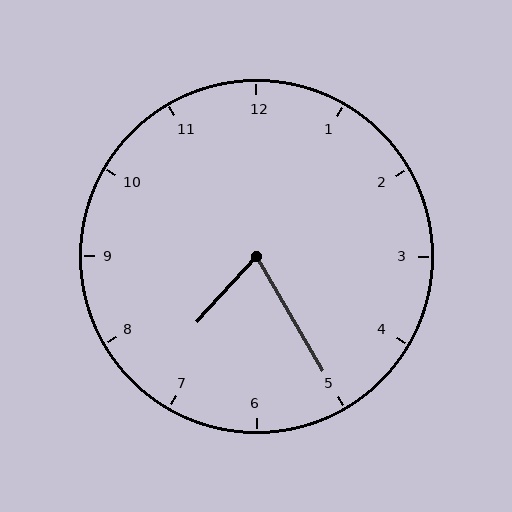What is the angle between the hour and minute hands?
Approximately 72 degrees.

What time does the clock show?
7:25.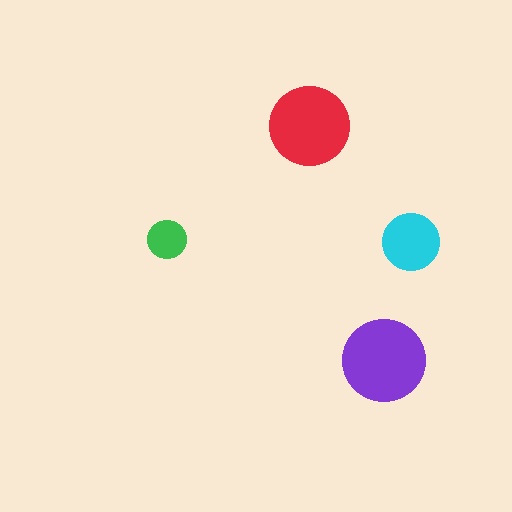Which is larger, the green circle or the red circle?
The red one.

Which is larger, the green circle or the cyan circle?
The cyan one.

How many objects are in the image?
There are 4 objects in the image.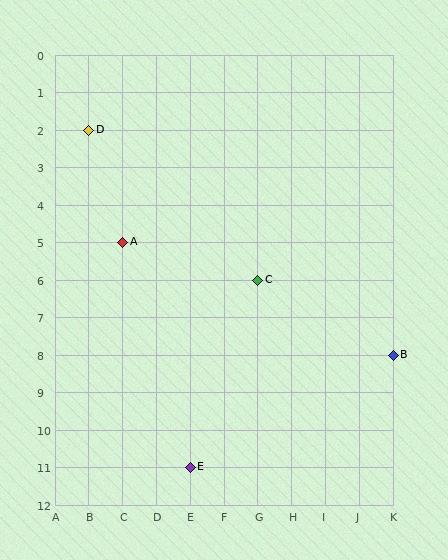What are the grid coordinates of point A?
Point A is at grid coordinates (C, 5).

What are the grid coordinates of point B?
Point B is at grid coordinates (K, 8).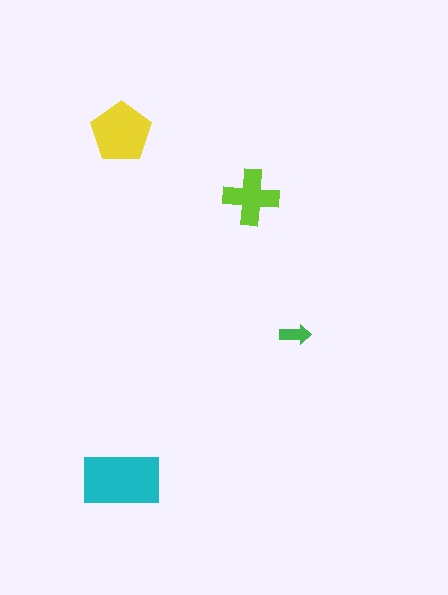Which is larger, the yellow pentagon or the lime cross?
The yellow pentagon.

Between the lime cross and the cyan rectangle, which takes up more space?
The cyan rectangle.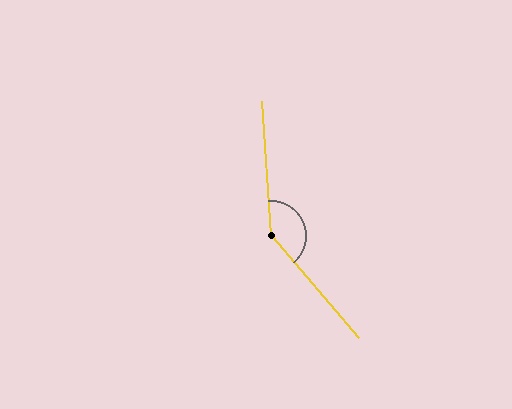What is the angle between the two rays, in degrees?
Approximately 143 degrees.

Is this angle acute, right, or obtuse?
It is obtuse.